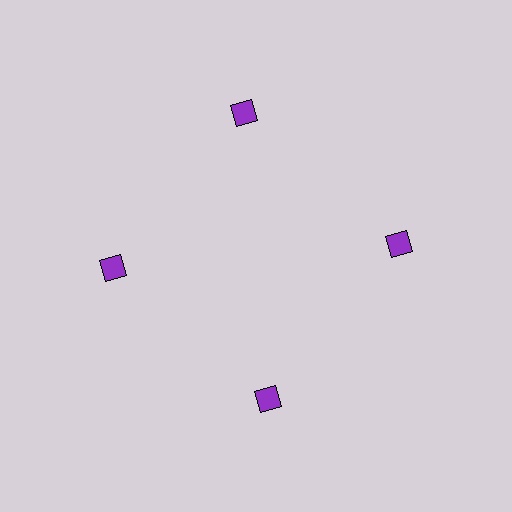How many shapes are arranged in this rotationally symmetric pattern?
There are 4 shapes, arranged in 4 groups of 1.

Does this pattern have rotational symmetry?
Yes, this pattern has 4-fold rotational symmetry. It looks the same after rotating 90 degrees around the center.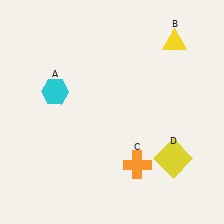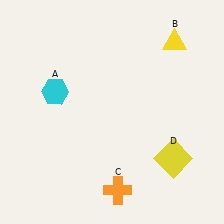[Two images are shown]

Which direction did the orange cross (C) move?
The orange cross (C) moved down.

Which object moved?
The orange cross (C) moved down.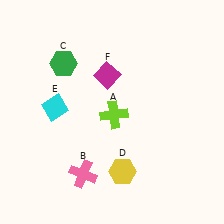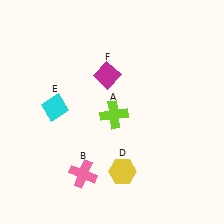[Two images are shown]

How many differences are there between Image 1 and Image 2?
There is 1 difference between the two images.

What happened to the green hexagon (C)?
The green hexagon (C) was removed in Image 2. It was in the top-left area of Image 1.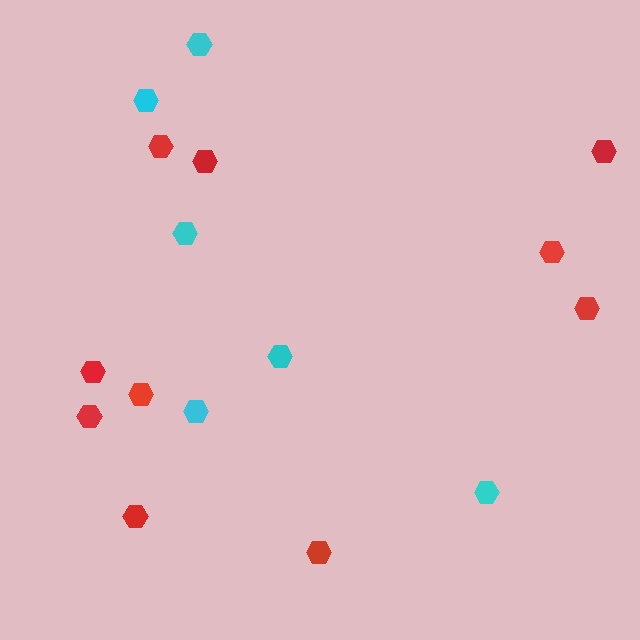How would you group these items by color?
There are 2 groups: one group of cyan hexagons (6) and one group of red hexagons (10).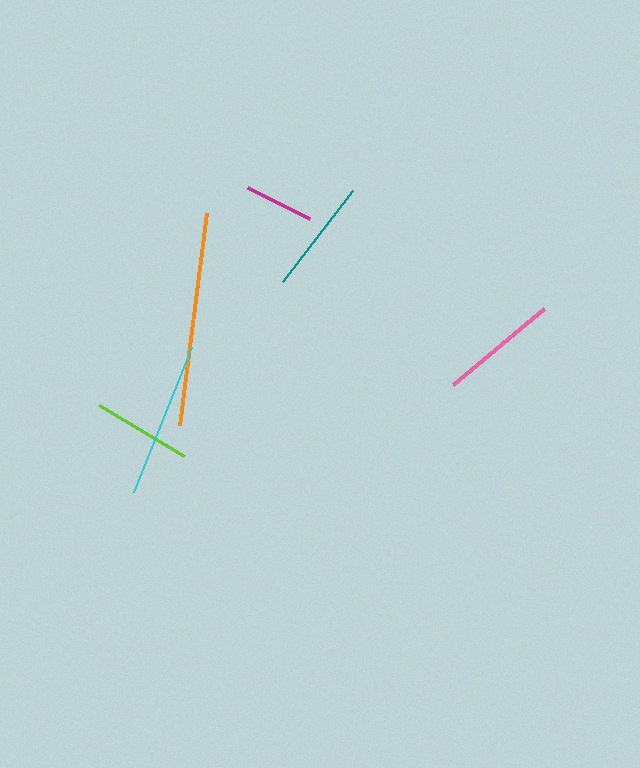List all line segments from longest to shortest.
From longest to shortest: orange, cyan, pink, teal, lime, magenta.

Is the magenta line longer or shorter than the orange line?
The orange line is longer than the magenta line.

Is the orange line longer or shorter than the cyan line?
The orange line is longer than the cyan line.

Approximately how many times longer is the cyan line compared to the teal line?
The cyan line is approximately 1.4 times the length of the teal line.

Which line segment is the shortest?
The magenta line is the shortest at approximately 69 pixels.